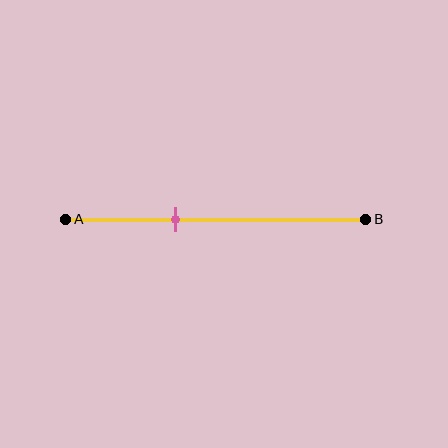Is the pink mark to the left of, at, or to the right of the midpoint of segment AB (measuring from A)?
The pink mark is to the left of the midpoint of segment AB.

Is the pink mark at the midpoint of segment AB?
No, the mark is at about 35% from A, not at the 50% midpoint.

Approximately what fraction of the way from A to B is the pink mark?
The pink mark is approximately 35% of the way from A to B.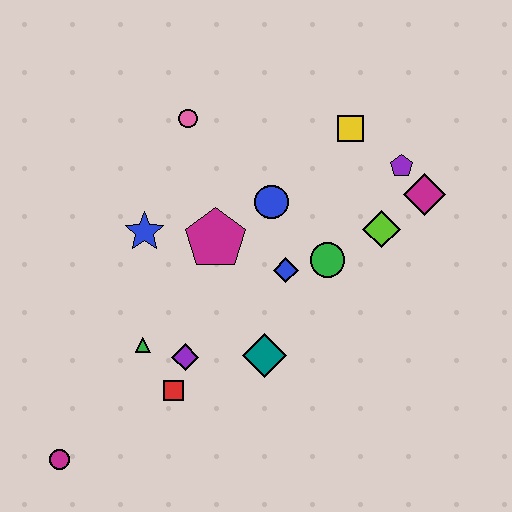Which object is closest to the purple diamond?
The red square is closest to the purple diamond.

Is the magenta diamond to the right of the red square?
Yes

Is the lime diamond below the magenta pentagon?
No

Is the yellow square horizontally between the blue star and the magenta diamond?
Yes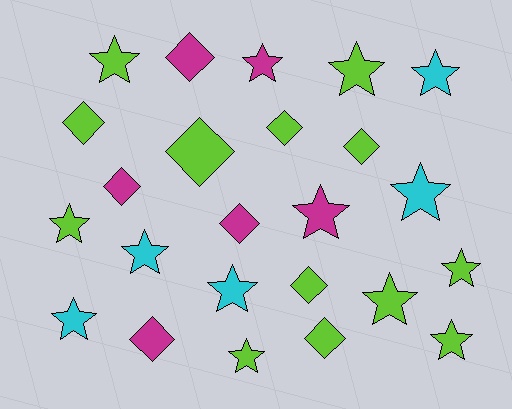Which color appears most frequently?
Lime, with 13 objects.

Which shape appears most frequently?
Star, with 14 objects.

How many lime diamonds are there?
There are 6 lime diamonds.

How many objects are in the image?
There are 24 objects.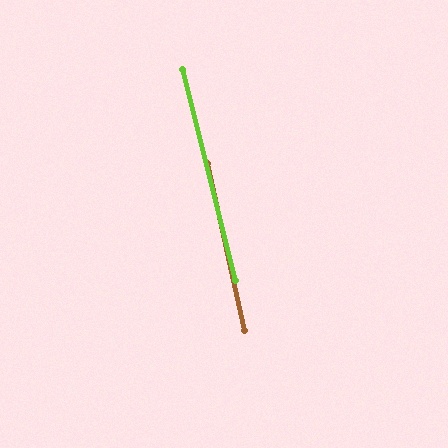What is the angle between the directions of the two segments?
Approximately 2 degrees.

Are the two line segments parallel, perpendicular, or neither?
Parallel — their directions differ by only 1.7°.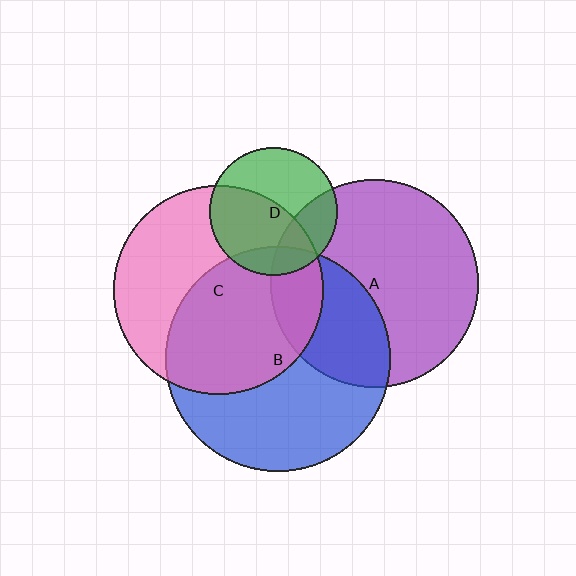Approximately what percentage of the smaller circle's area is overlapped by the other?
Approximately 50%.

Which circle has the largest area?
Circle B (blue).